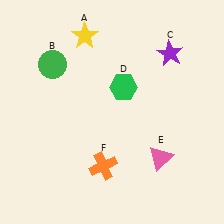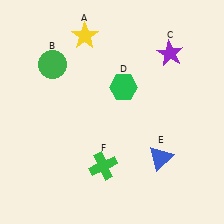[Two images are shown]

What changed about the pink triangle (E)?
In Image 1, E is pink. In Image 2, it changed to blue.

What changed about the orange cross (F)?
In Image 1, F is orange. In Image 2, it changed to green.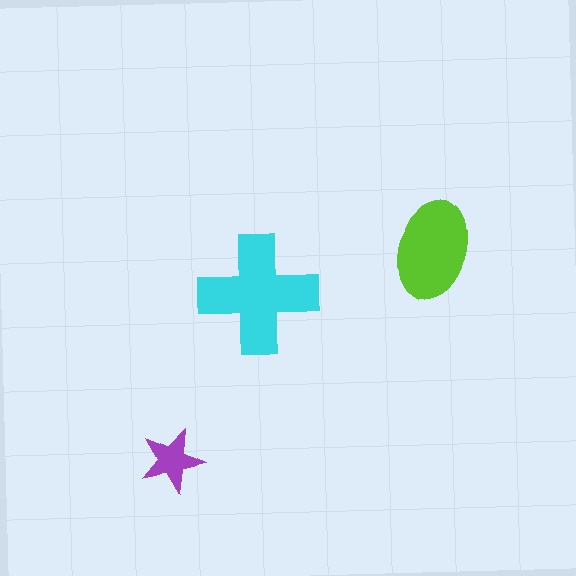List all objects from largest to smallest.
The cyan cross, the lime ellipse, the purple star.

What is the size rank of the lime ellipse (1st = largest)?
2nd.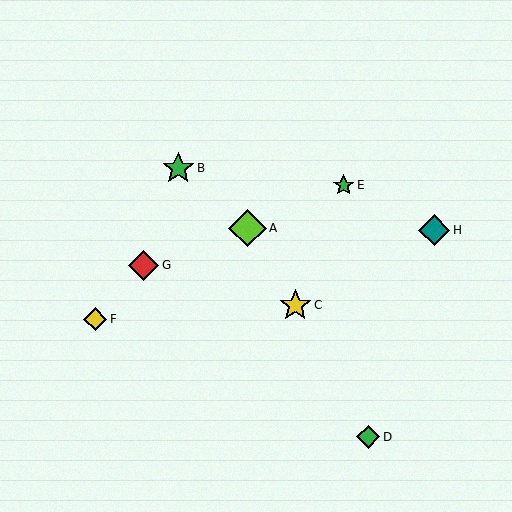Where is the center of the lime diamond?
The center of the lime diamond is at (247, 228).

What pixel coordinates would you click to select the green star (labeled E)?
Click at (344, 185) to select the green star E.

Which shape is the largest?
The lime diamond (labeled A) is the largest.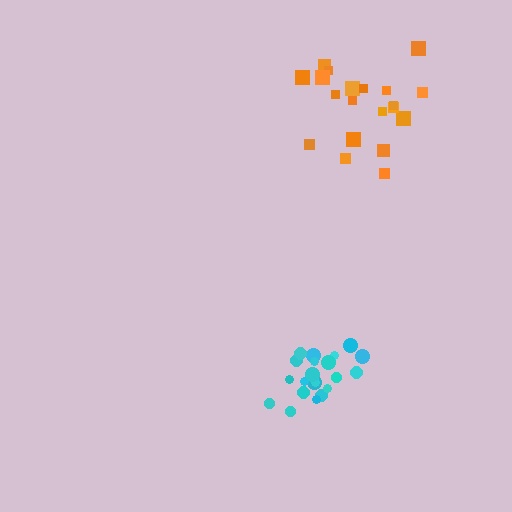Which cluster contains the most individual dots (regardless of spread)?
Cyan (21).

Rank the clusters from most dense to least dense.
cyan, orange.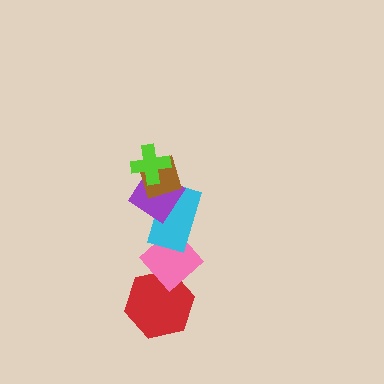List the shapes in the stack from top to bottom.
From top to bottom: the lime cross, the brown diamond, the purple diamond, the cyan rectangle, the pink diamond, the red hexagon.